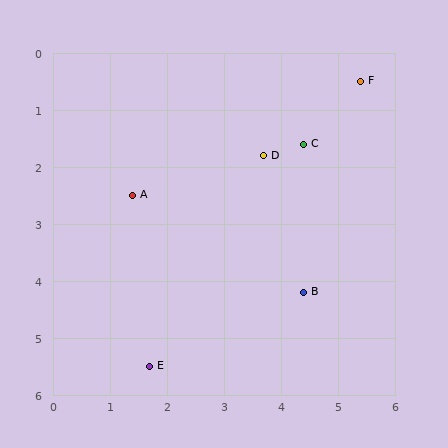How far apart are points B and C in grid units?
Points B and C are about 2.6 grid units apart.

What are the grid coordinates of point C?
Point C is at approximately (4.4, 1.6).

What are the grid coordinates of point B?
Point B is at approximately (4.4, 4.2).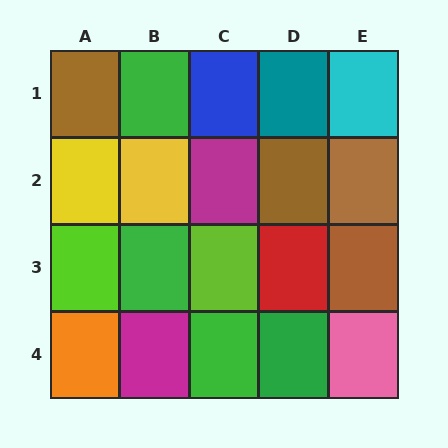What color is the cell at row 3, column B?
Green.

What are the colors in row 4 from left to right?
Orange, magenta, green, green, pink.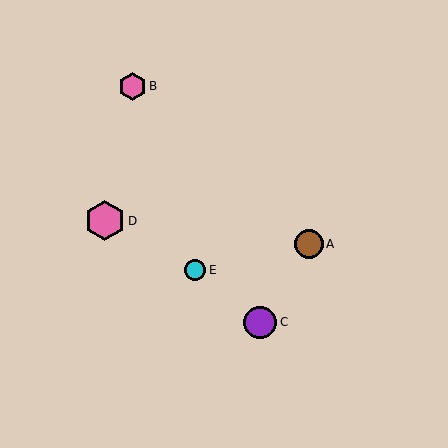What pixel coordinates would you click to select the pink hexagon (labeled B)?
Click at (132, 86) to select the pink hexagon B.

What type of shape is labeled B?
Shape B is a pink hexagon.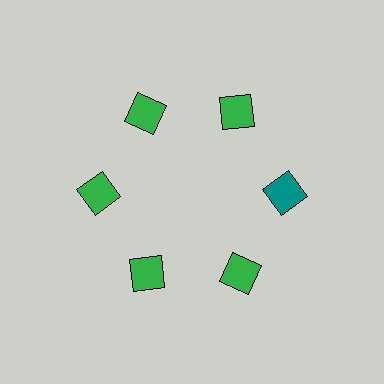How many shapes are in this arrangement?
There are 6 shapes arranged in a ring pattern.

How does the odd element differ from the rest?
It has a different color: teal instead of green.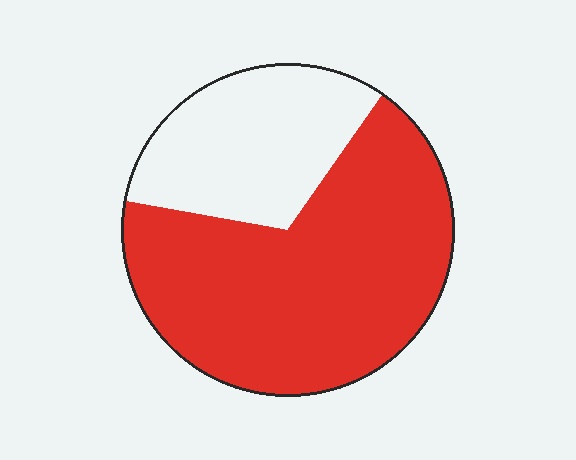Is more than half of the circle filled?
Yes.